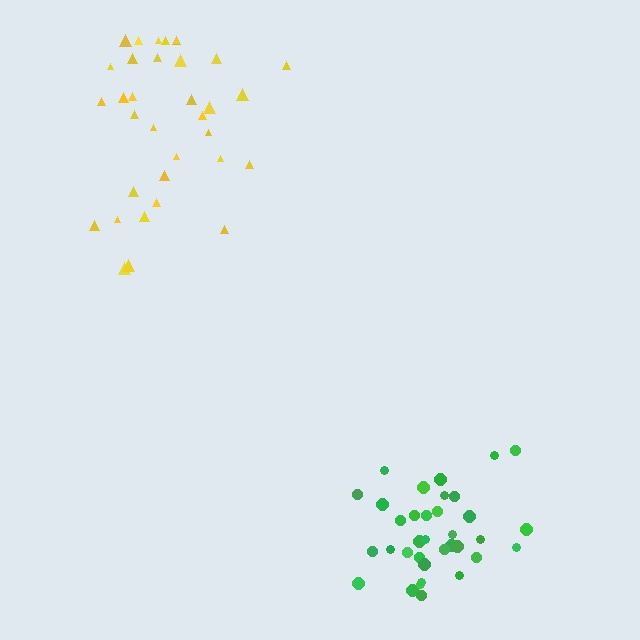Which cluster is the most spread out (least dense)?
Yellow.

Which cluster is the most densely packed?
Green.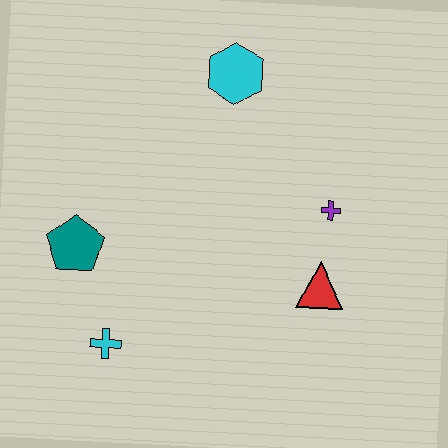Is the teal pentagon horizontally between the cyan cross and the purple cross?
No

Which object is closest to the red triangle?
The purple cross is closest to the red triangle.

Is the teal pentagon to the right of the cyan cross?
No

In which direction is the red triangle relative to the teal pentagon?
The red triangle is to the right of the teal pentagon.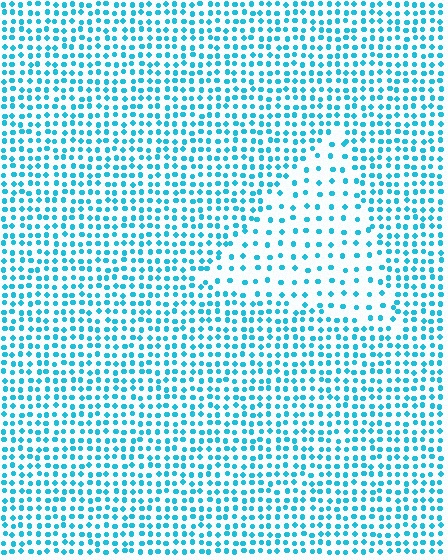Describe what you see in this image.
The image contains small cyan elements arranged at two different densities. A triangle-shaped region is visible where the elements are less densely packed than the surrounding area.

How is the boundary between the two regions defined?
The boundary is defined by a change in element density (approximately 2.1x ratio). All elements are the same color, size, and shape.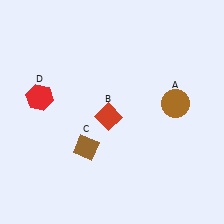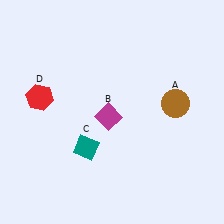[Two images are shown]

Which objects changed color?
B changed from red to magenta. C changed from brown to teal.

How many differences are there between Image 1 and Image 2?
There are 2 differences between the two images.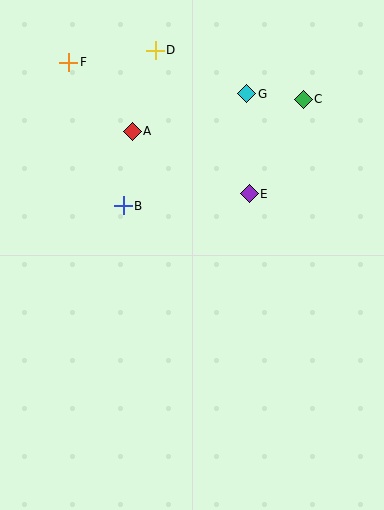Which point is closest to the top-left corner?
Point F is closest to the top-left corner.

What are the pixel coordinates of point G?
Point G is at (247, 94).